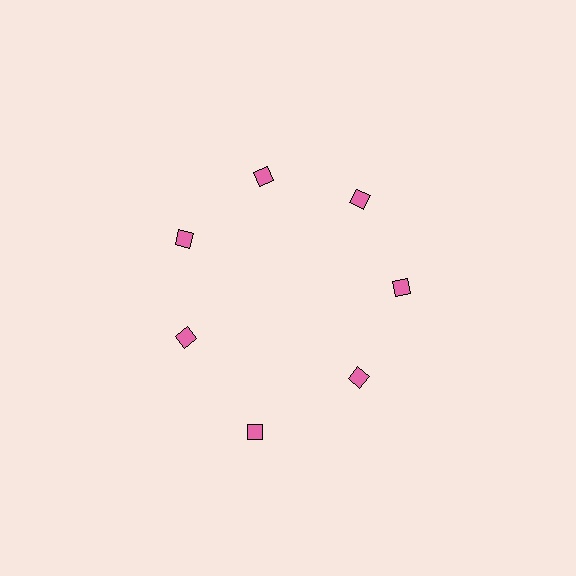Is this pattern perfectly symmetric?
No. The 7 pink diamonds are arranged in a ring, but one element near the 6 o'clock position is pushed outward from the center, breaking the 7-fold rotational symmetry.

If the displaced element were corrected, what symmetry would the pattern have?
It would have 7-fold rotational symmetry — the pattern would map onto itself every 51 degrees.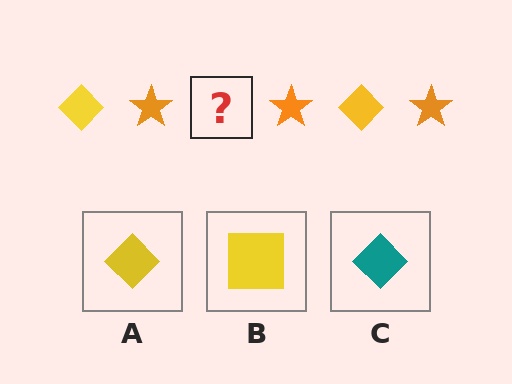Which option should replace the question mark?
Option A.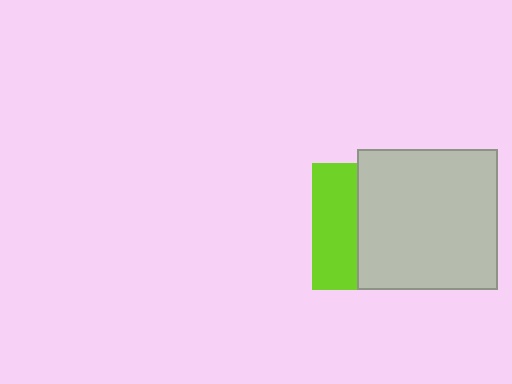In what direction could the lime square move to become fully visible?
The lime square could move left. That would shift it out from behind the light gray square entirely.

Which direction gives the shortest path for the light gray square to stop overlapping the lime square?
Moving right gives the shortest separation.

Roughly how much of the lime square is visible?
A small part of it is visible (roughly 37%).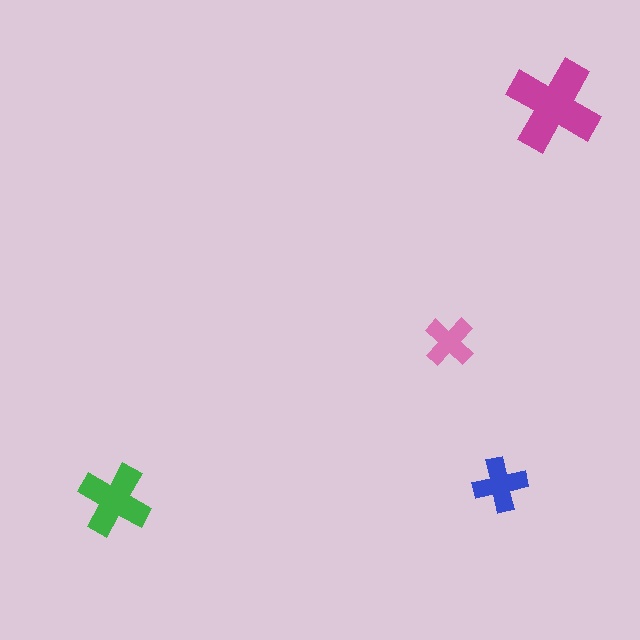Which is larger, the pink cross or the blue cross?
The blue one.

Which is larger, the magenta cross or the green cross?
The magenta one.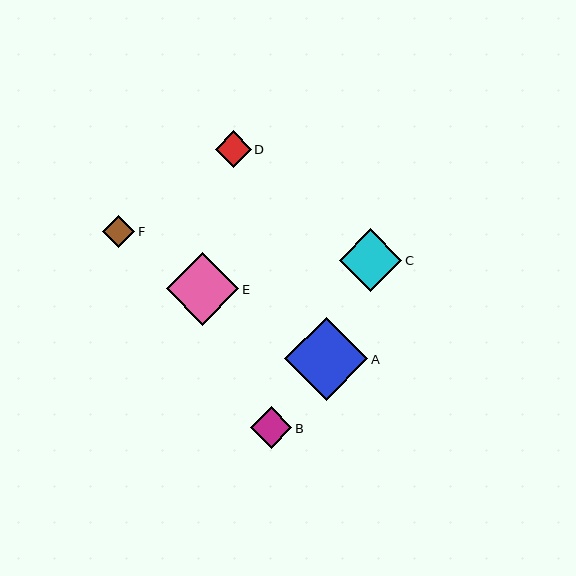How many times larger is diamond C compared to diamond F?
Diamond C is approximately 1.9 times the size of diamond F.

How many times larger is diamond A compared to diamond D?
Diamond A is approximately 2.3 times the size of diamond D.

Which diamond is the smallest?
Diamond F is the smallest with a size of approximately 32 pixels.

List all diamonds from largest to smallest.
From largest to smallest: A, E, C, B, D, F.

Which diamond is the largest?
Diamond A is the largest with a size of approximately 83 pixels.